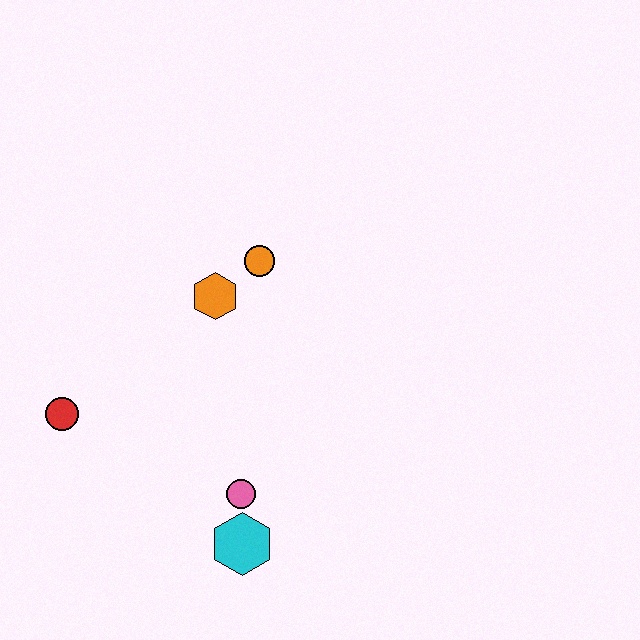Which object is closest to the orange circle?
The orange hexagon is closest to the orange circle.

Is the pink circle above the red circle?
No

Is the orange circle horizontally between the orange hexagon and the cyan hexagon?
No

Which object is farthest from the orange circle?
The cyan hexagon is farthest from the orange circle.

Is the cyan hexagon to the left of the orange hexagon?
No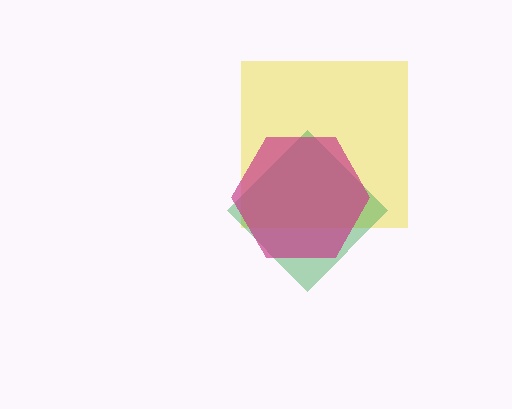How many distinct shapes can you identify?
There are 3 distinct shapes: a yellow square, a green diamond, a magenta hexagon.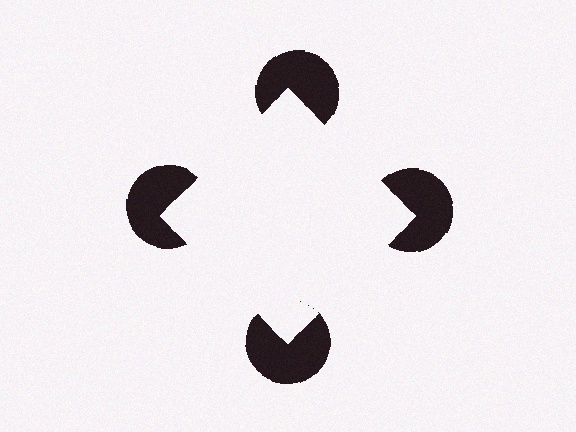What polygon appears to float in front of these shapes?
An illusory square — its edges are inferred from the aligned wedge cuts in the pac-man discs, not physically drawn.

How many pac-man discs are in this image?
There are 4 — one at each vertex of the illusory square.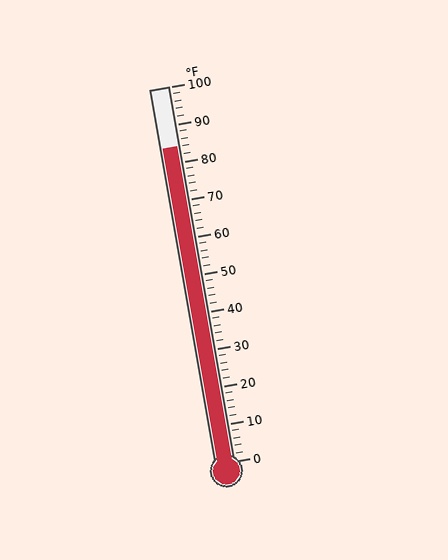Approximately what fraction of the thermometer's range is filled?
The thermometer is filled to approximately 85% of its range.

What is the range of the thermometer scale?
The thermometer scale ranges from 0°F to 100°F.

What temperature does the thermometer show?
The thermometer shows approximately 84°F.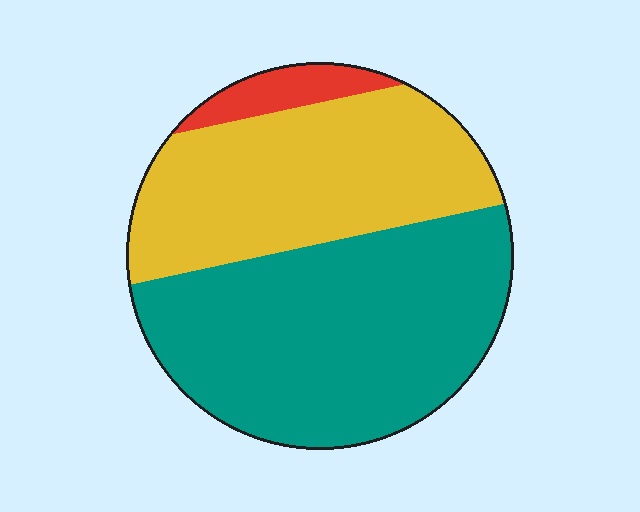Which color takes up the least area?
Red, at roughly 5%.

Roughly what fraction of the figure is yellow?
Yellow covers roughly 40% of the figure.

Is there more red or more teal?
Teal.